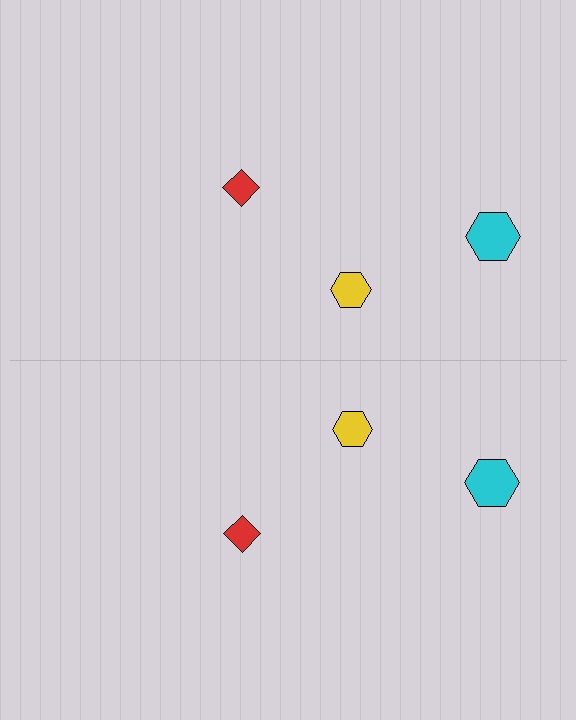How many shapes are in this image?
There are 6 shapes in this image.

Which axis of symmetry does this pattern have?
The pattern has a horizontal axis of symmetry running through the center of the image.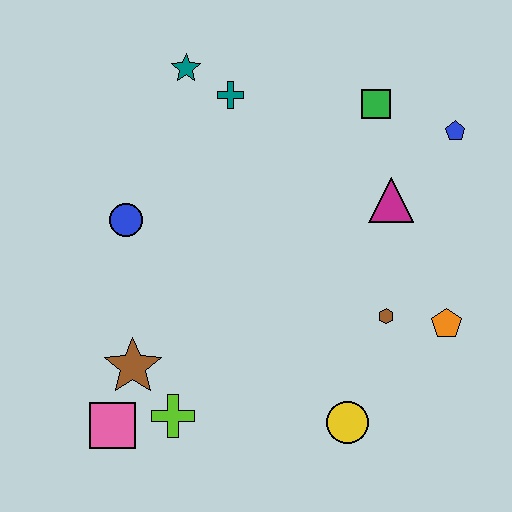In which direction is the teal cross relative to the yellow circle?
The teal cross is above the yellow circle.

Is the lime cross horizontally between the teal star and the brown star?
Yes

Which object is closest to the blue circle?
The brown star is closest to the blue circle.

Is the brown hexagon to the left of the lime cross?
No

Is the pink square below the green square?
Yes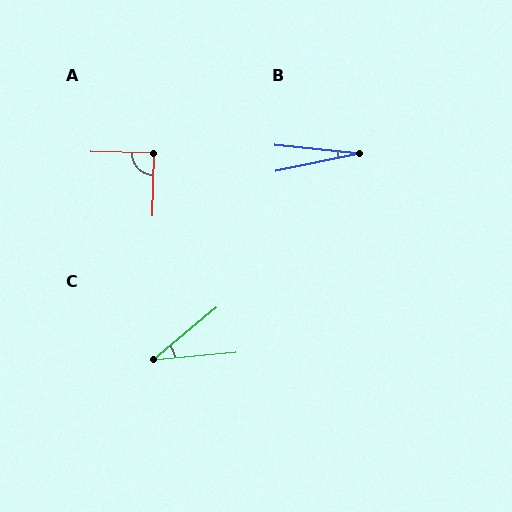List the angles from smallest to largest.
B (17°), C (35°), A (91°).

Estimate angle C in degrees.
Approximately 35 degrees.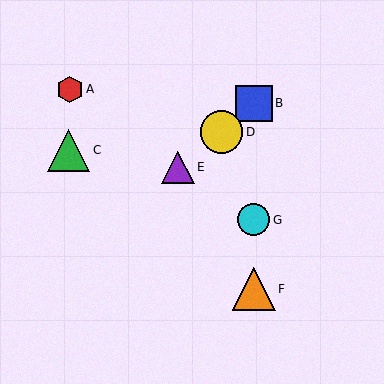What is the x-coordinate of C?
Object C is at x≈69.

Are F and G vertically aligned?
Yes, both are at x≈254.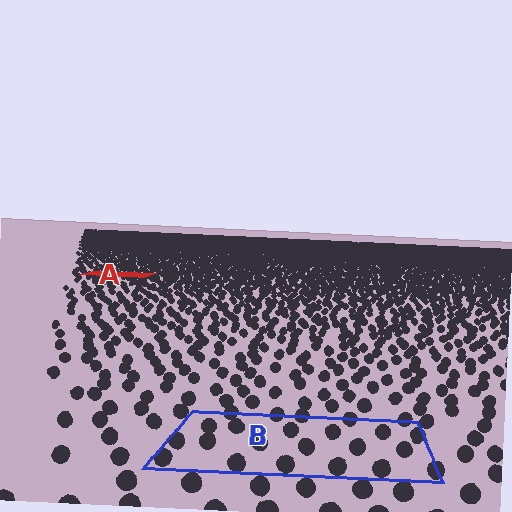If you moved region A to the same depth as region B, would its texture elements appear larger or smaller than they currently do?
They would appear larger. At a closer depth, the same texture elements are projected at a bigger on-screen size.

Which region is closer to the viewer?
Region B is closer. The texture elements there are larger and more spread out.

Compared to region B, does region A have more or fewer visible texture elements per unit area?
Region A has more texture elements per unit area — they are packed more densely because it is farther away.